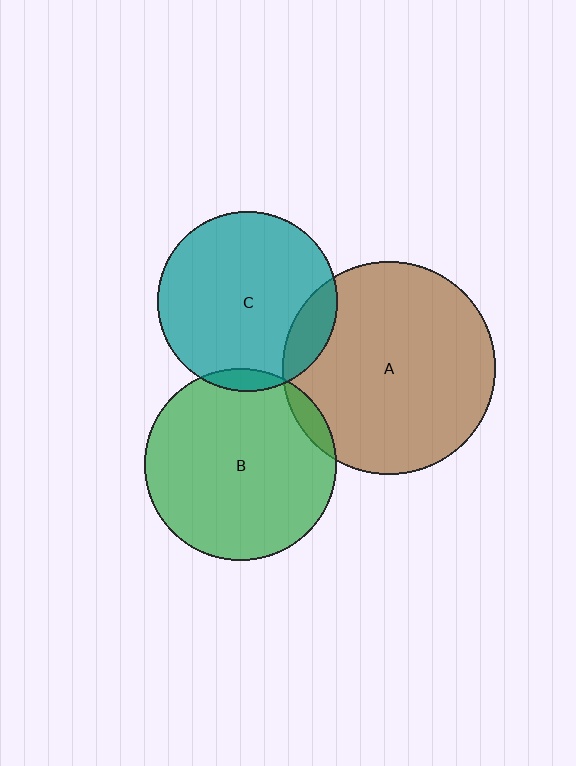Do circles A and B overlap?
Yes.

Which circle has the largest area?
Circle A (brown).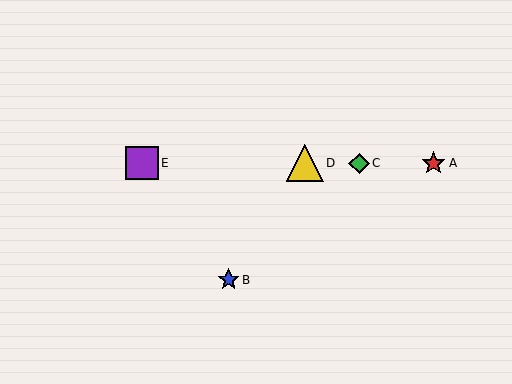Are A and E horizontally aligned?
Yes, both are at y≈163.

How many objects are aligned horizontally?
4 objects (A, C, D, E) are aligned horizontally.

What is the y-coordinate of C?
Object C is at y≈163.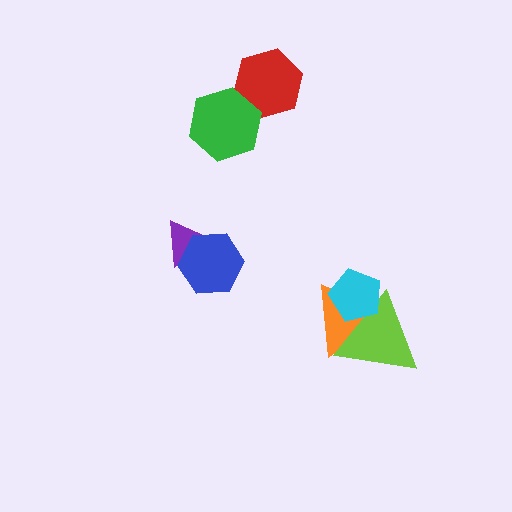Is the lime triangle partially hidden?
Yes, it is partially covered by another shape.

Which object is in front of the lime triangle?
The cyan pentagon is in front of the lime triangle.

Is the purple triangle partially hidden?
Yes, it is partially covered by another shape.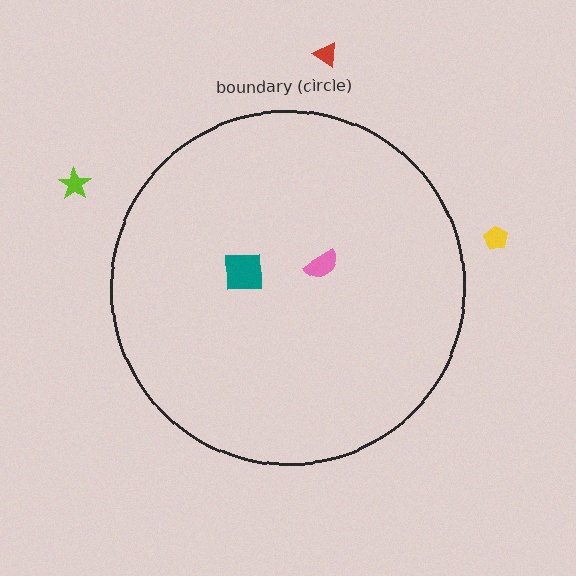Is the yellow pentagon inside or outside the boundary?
Outside.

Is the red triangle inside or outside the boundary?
Outside.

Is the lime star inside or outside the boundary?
Outside.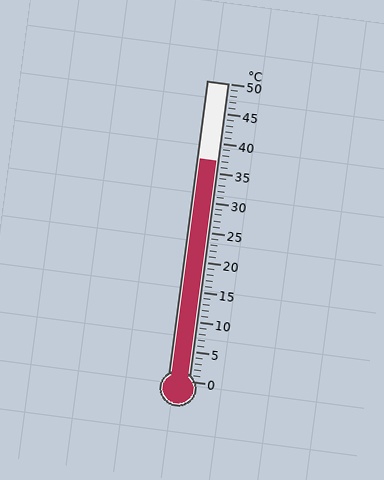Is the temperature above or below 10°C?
The temperature is above 10°C.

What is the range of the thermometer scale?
The thermometer scale ranges from 0°C to 50°C.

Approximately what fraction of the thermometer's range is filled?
The thermometer is filled to approximately 75% of its range.